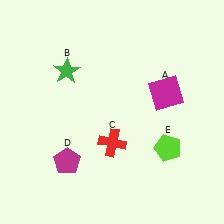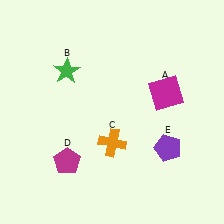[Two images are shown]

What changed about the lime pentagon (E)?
In Image 1, E is lime. In Image 2, it changed to purple.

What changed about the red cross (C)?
In Image 1, C is red. In Image 2, it changed to orange.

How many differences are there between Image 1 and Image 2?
There are 2 differences between the two images.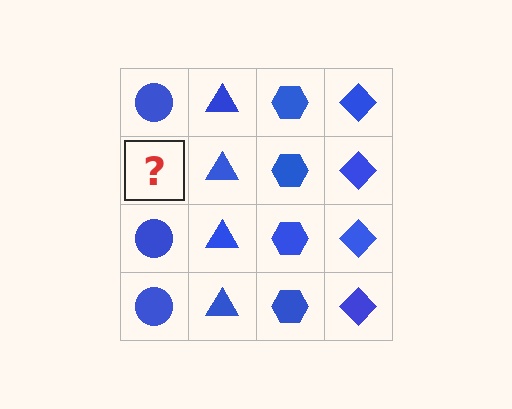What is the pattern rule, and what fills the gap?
The rule is that each column has a consistent shape. The gap should be filled with a blue circle.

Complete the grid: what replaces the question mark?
The question mark should be replaced with a blue circle.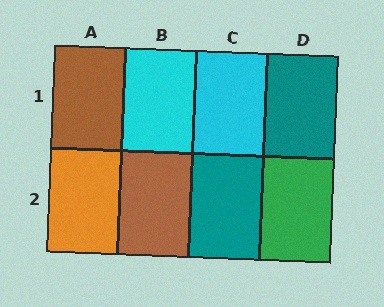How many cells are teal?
2 cells are teal.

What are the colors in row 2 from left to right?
Orange, brown, teal, green.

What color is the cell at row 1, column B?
Cyan.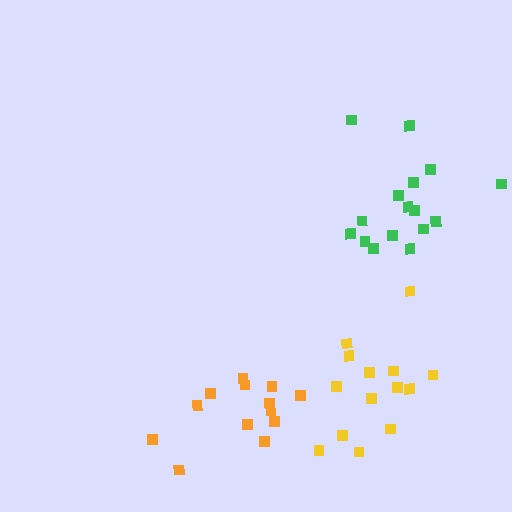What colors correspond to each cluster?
The clusters are colored: green, yellow, orange.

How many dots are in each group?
Group 1: 16 dots, Group 2: 14 dots, Group 3: 13 dots (43 total).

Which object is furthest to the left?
The orange cluster is leftmost.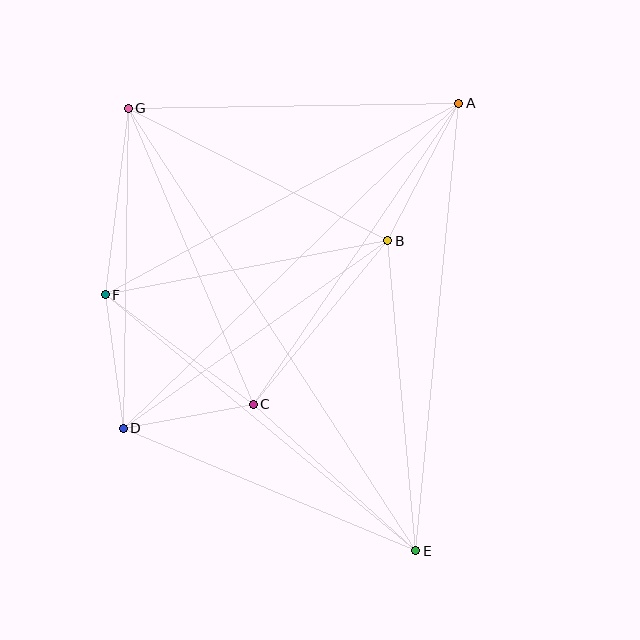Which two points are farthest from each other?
Points E and G are farthest from each other.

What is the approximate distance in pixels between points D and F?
The distance between D and F is approximately 135 pixels.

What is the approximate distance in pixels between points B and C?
The distance between B and C is approximately 212 pixels.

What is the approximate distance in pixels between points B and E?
The distance between B and E is approximately 311 pixels.